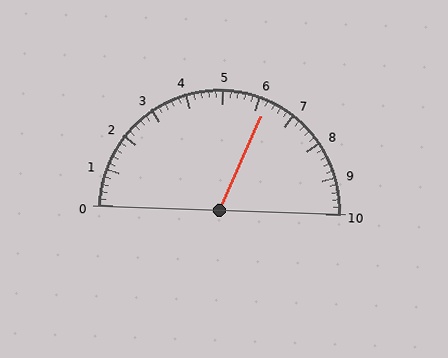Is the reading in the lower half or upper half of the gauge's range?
The reading is in the upper half of the range (0 to 10).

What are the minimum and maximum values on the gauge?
The gauge ranges from 0 to 10.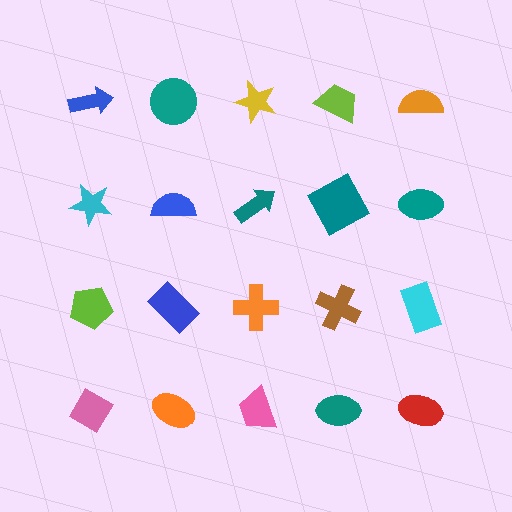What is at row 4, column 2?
An orange ellipse.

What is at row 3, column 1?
A lime pentagon.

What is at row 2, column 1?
A cyan star.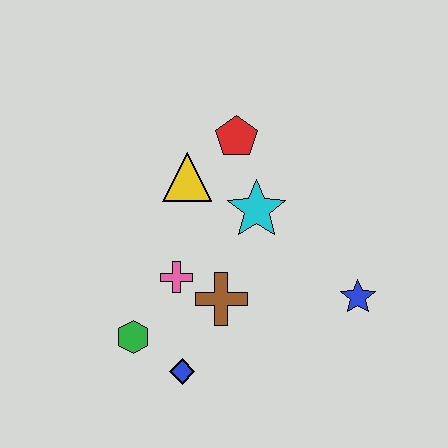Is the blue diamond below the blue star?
Yes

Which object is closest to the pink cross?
The brown cross is closest to the pink cross.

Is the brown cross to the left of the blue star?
Yes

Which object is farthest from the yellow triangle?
The blue star is farthest from the yellow triangle.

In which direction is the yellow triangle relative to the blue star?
The yellow triangle is to the left of the blue star.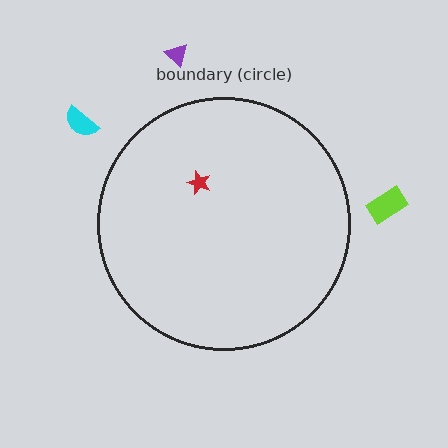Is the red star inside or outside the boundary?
Inside.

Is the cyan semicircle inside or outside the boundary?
Outside.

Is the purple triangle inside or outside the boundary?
Outside.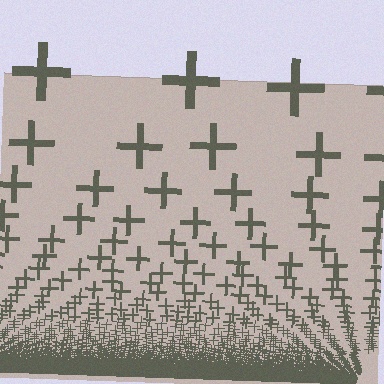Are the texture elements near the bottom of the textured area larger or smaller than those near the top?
Smaller. The gradient is inverted — elements near the bottom are smaller and denser.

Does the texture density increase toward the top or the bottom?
Density increases toward the bottom.